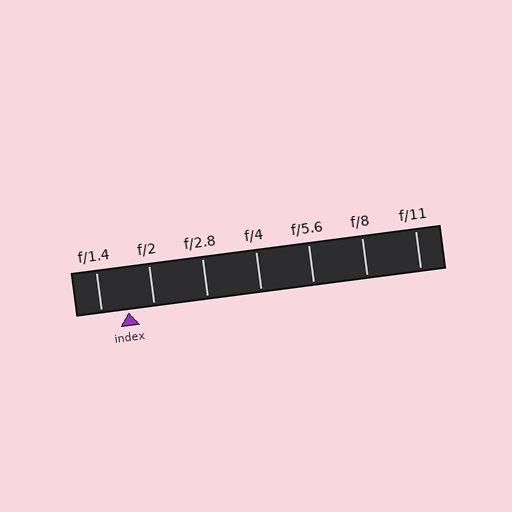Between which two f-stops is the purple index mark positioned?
The index mark is between f/1.4 and f/2.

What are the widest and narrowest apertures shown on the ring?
The widest aperture shown is f/1.4 and the narrowest is f/11.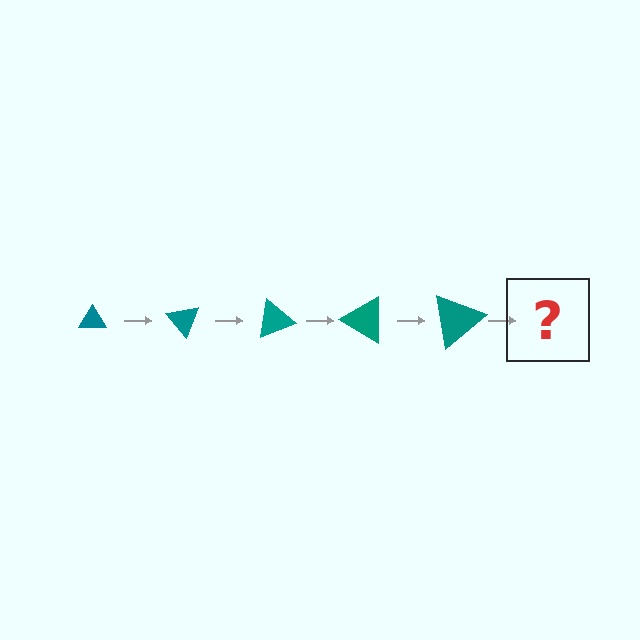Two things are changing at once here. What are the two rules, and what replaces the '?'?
The two rules are that the triangle grows larger each step and it rotates 50 degrees each step. The '?' should be a triangle, larger than the previous one and rotated 250 degrees from the start.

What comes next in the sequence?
The next element should be a triangle, larger than the previous one and rotated 250 degrees from the start.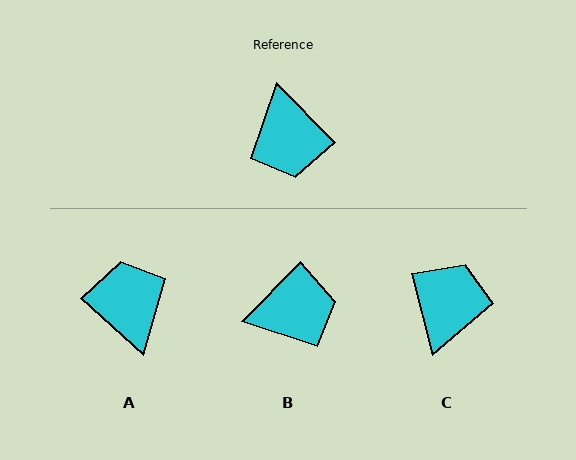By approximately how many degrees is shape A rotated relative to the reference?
Approximately 178 degrees clockwise.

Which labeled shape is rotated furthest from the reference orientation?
A, about 178 degrees away.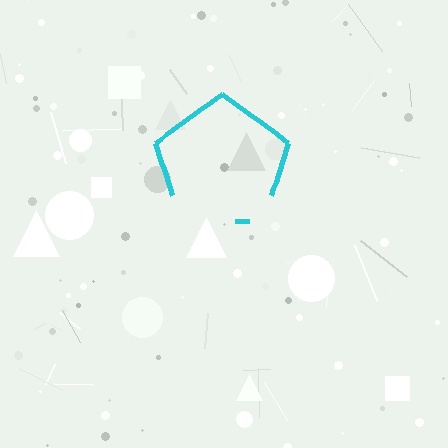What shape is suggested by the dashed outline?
The dashed outline suggests a pentagon.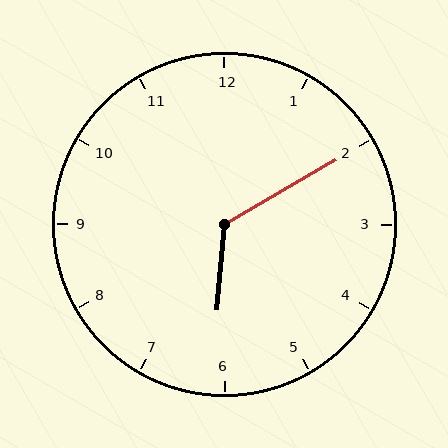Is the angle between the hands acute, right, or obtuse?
It is obtuse.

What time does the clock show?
6:10.